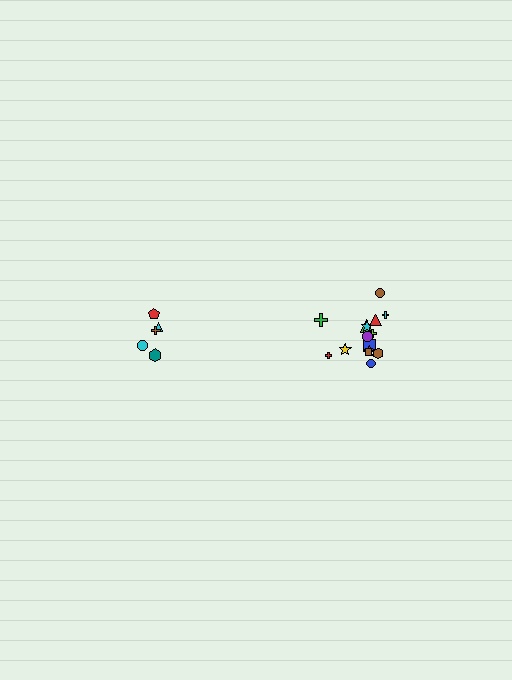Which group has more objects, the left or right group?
The right group.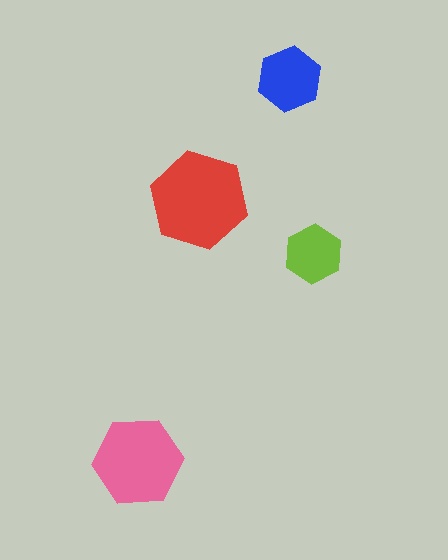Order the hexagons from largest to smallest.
the red one, the pink one, the blue one, the lime one.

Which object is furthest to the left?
The pink hexagon is leftmost.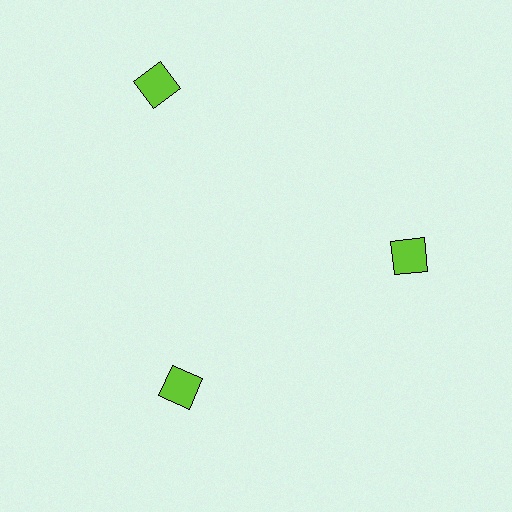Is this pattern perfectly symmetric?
No. The 3 lime squares are arranged in a ring, but one element near the 11 o'clock position is pushed outward from the center, breaking the 3-fold rotational symmetry.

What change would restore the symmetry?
The symmetry would be restored by moving it inward, back onto the ring so that all 3 squares sit at equal angles and equal distance from the center.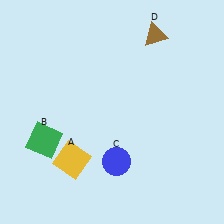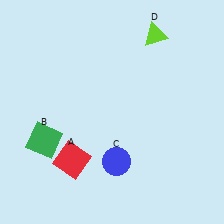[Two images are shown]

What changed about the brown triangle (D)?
In Image 1, D is brown. In Image 2, it changed to lime.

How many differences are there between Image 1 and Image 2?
There are 2 differences between the two images.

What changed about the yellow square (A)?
In Image 1, A is yellow. In Image 2, it changed to red.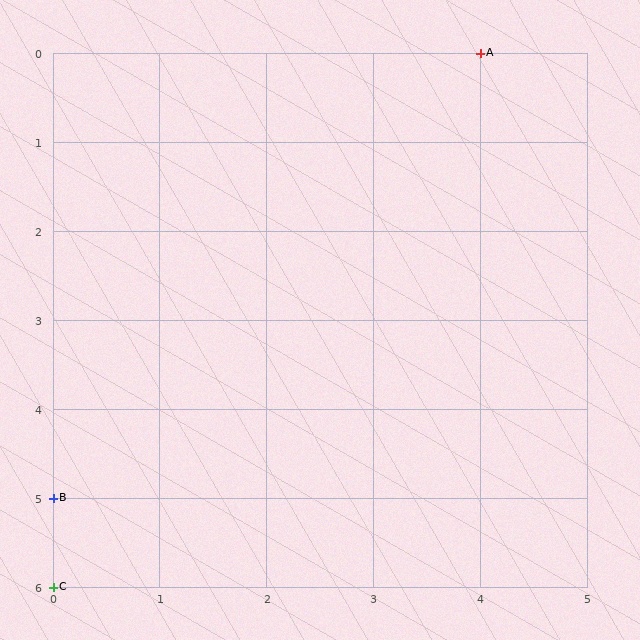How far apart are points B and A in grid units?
Points B and A are 4 columns and 5 rows apart (about 6.4 grid units diagonally).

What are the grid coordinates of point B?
Point B is at grid coordinates (0, 5).